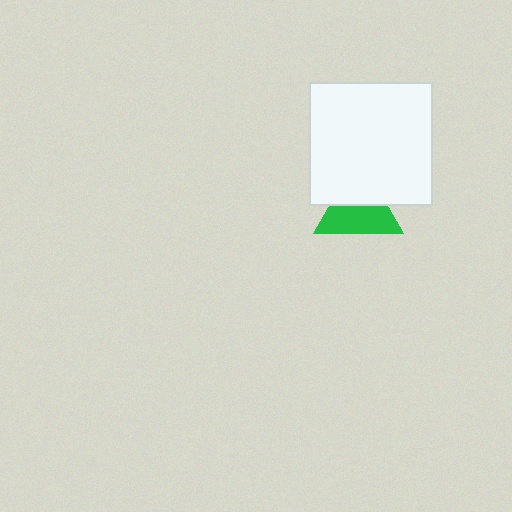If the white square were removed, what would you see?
You would see the complete green triangle.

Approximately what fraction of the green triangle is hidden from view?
Roughly 42% of the green triangle is hidden behind the white square.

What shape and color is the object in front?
The object in front is a white square.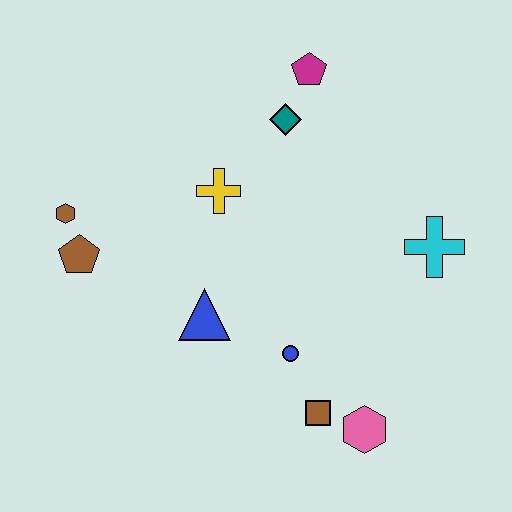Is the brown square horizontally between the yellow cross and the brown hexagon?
No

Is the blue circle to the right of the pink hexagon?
No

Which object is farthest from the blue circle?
The magenta pentagon is farthest from the blue circle.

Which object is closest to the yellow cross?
The teal diamond is closest to the yellow cross.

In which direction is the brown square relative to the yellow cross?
The brown square is below the yellow cross.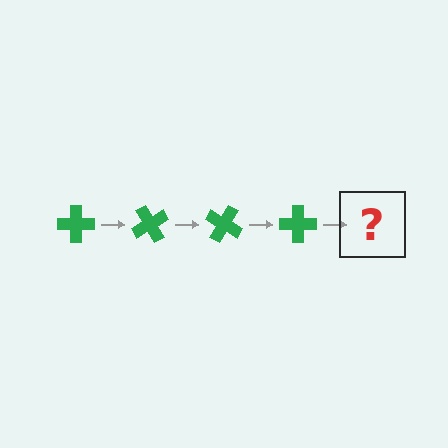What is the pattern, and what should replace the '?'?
The pattern is that the cross rotates 60 degrees each step. The '?' should be a green cross rotated 240 degrees.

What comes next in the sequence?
The next element should be a green cross rotated 240 degrees.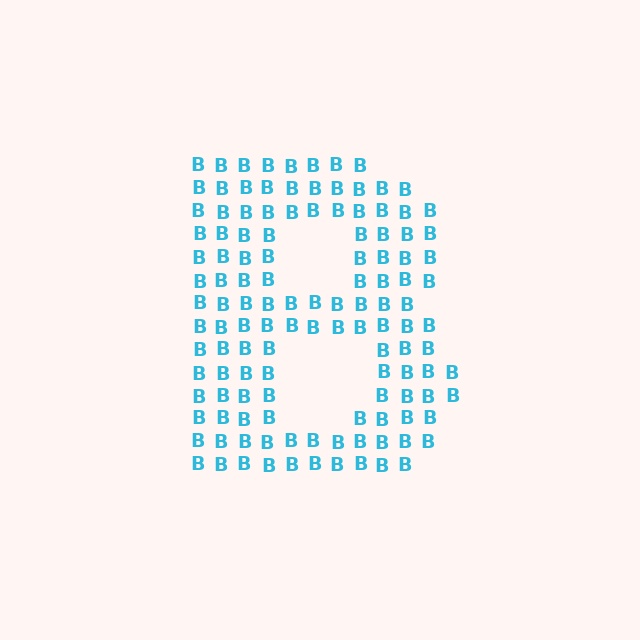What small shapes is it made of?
It is made of small letter B's.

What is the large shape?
The large shape is the letter B.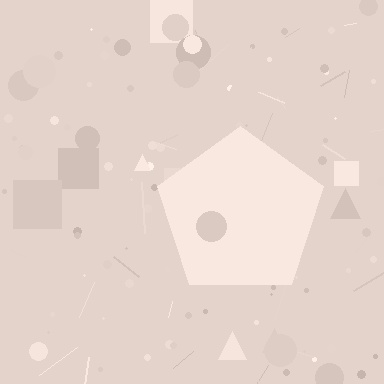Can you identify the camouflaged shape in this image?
The camouflaged shape is a pentagon.